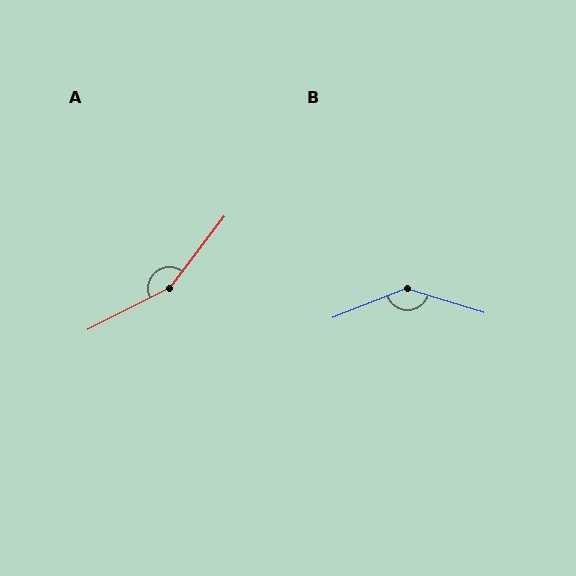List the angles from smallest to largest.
B (142°), A (154°).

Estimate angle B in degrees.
Approximately 142 degrees.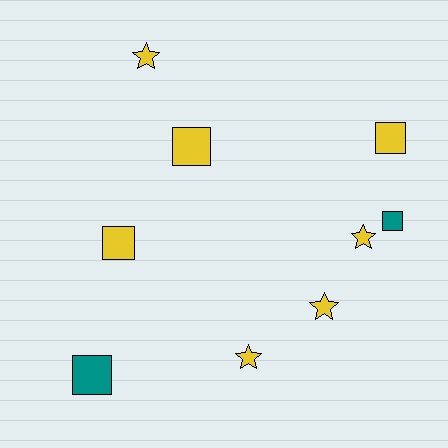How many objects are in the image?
There are 9 objects.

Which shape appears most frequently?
Square, with 5 objects.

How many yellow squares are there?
There are 3 yellow squares.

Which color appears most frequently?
Yellow, with 7 objects.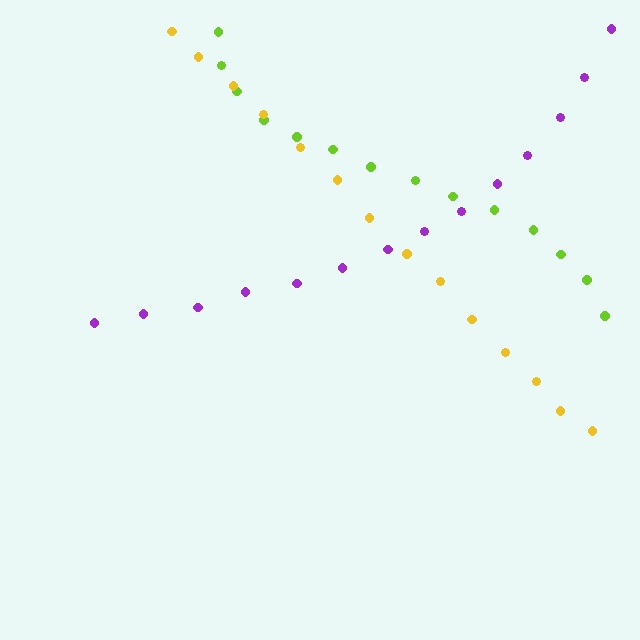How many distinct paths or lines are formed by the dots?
There are 3 distinct paths.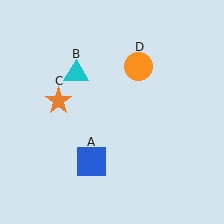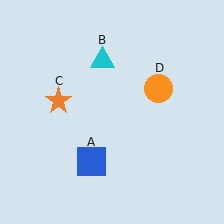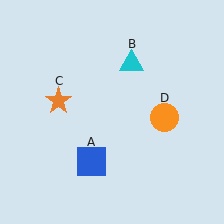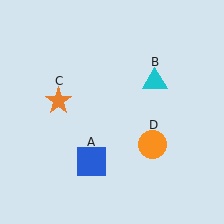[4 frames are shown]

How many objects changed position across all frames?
2 objects changed position: cyan triangle (object B), orange circle (object D).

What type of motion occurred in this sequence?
The cyan triangle (object B), orange circle (object D) rotated clockwise around the center of the scene.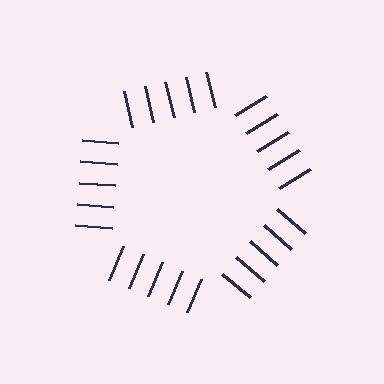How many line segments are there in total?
25 — 5 along each of the 5 edges.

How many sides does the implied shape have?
5 sides — the line-ends trace a pentagon.